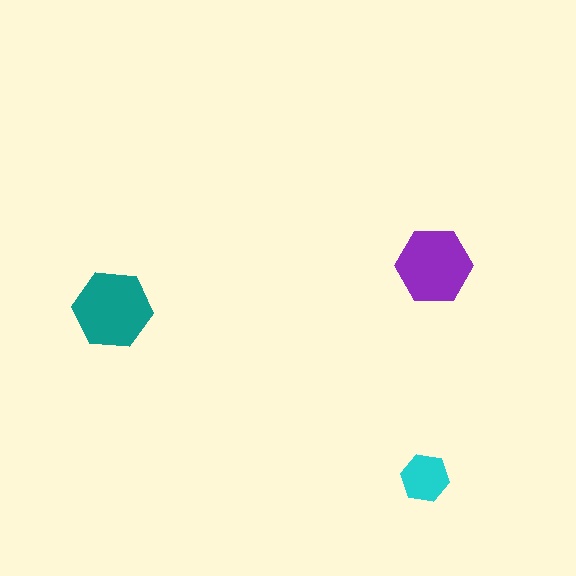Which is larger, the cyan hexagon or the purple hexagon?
The purple one.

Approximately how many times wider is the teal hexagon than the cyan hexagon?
About 1.5 times wider.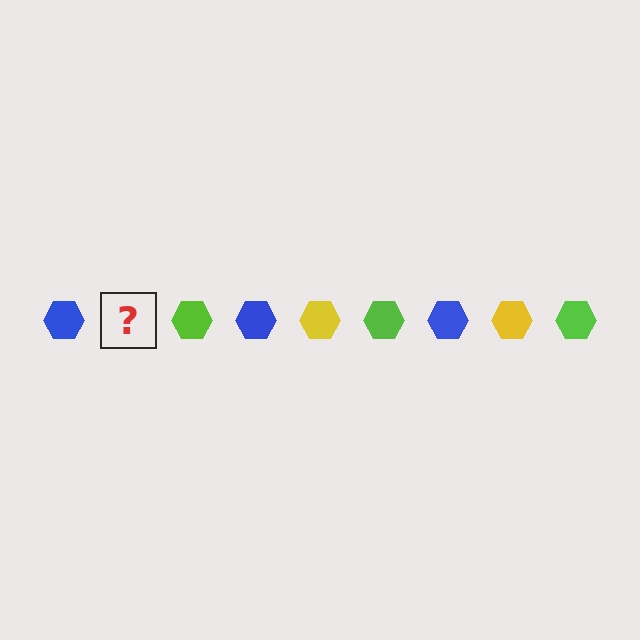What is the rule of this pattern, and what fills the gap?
The rule is that the pattern cycles through blue, yellow, lime hexagons. The gap should be filled with a yellow hexagon.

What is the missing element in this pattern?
The missing element is a yellow hexagon.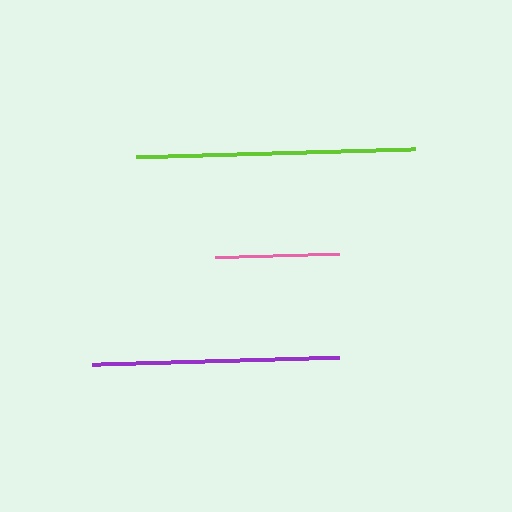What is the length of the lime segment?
The lime segment is approximately 279 pixels long.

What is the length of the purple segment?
The purple segment is approximately 247 pixels long.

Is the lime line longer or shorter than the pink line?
The lime line is longer than the pink line.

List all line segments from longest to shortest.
From longest to shortest: lime, purple, pink.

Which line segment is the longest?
The lime line is the longest at approximately 279 pixels.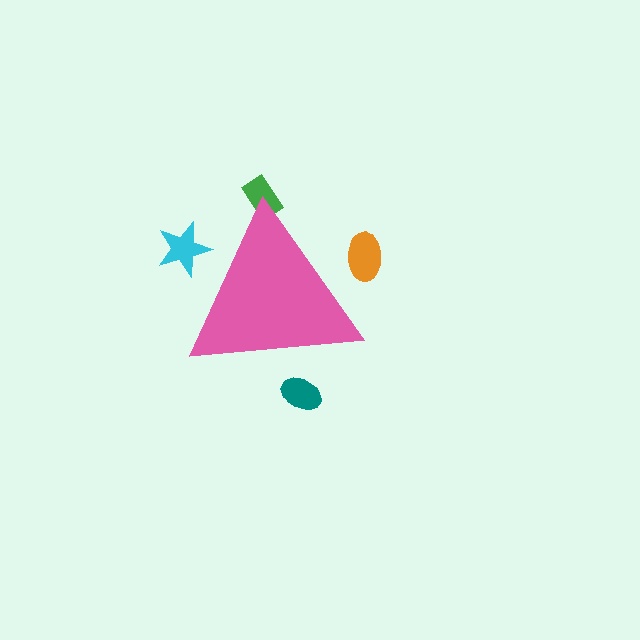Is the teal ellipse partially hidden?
Yes, the teal ellipse is partially hidden behind the pink triangle.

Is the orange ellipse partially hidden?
Yes, the orange ellipse is partially hidden behind the pink triangle.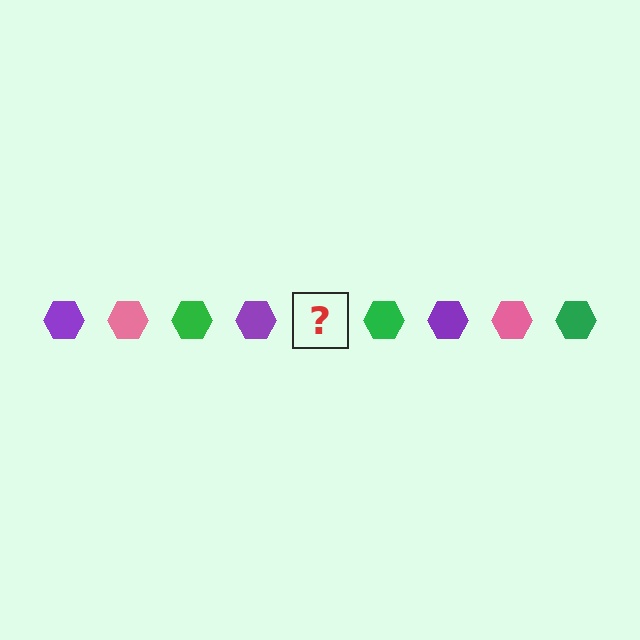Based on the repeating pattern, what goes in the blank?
The blank should be a pink hexagon.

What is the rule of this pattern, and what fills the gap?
The rule is that the pattern cycles through purple, pink, green hexagons. The gap should be filled with a pink hexagon.